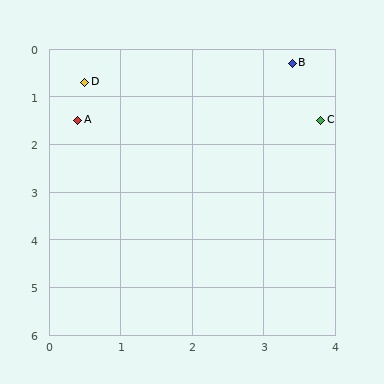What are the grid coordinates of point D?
Point D is at approximately (0.5, 0.7).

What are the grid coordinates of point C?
Point C is at approximately (3.8, 1.5).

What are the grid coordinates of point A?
Point A is at approximately (0.4, 1.5).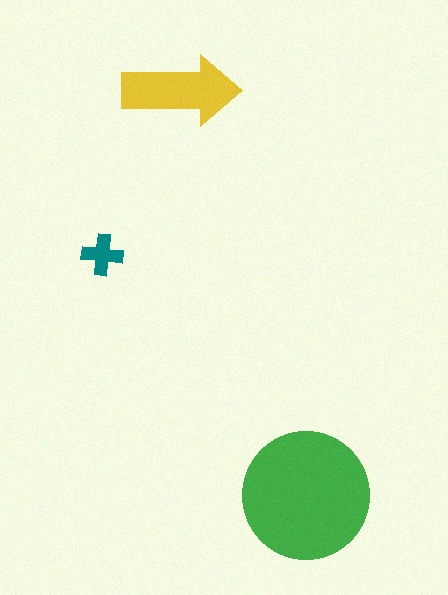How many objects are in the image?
There are 3 objects in the image.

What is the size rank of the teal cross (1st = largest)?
3rd.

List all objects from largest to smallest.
The green circle, the yellow arrow, the teal cross.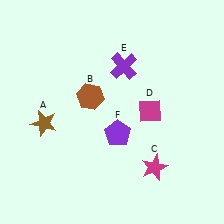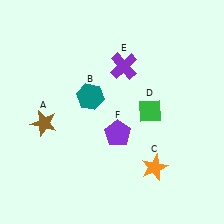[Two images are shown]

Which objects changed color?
B changed from brown to teal. C changed from magenta to orange. D changed from magenta to green.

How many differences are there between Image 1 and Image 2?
There are 3 differences between the two images.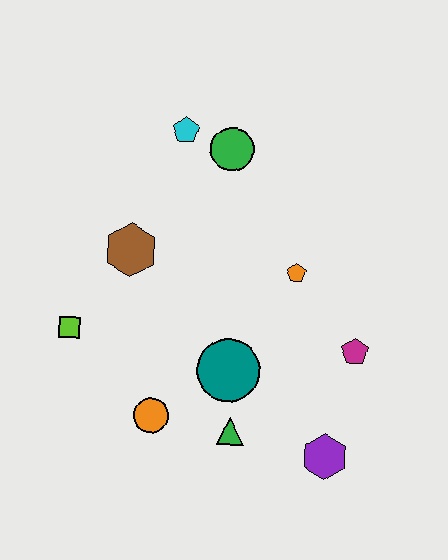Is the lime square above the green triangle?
Yes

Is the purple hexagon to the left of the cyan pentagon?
No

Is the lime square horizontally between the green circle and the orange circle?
No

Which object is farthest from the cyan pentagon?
The purple hexagon is farthest from the cyan pentagon.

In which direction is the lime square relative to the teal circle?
The lime square is to the left of the teal circle.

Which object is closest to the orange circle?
The green triangle is closest to the orange circle.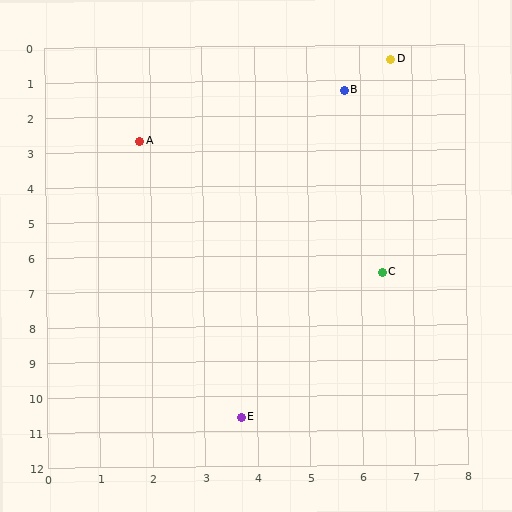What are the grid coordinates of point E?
Point E is at approximately (3.7, 10.6).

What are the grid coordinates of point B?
Point B is at approximately (5.7, 1.3).